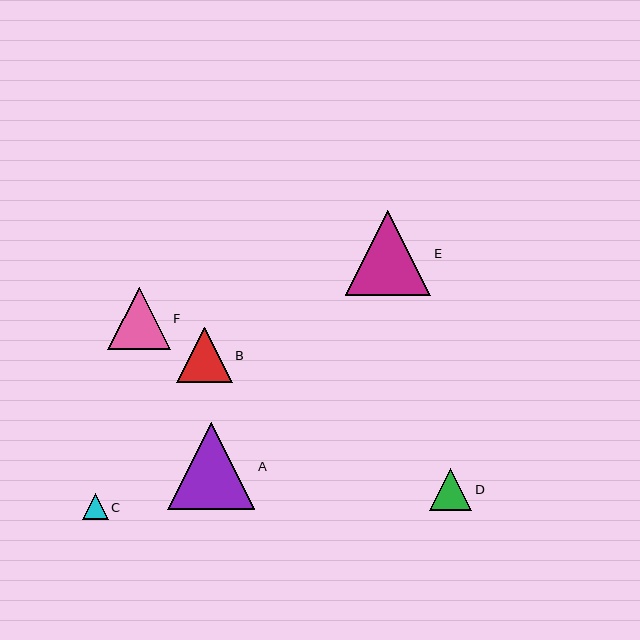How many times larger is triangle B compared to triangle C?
Triangle B is approximately 2.2 times the size of triangle C.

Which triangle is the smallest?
Triangle C is the smallest with a size of approximately 26 pixels.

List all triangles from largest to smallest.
From largest to smallest: A, E, F, B, D, C.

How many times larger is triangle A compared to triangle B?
Triangle A is approximately 1.6 times the size of triangle B.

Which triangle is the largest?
Triangle A is the largest with a size of approximately 87 pixels.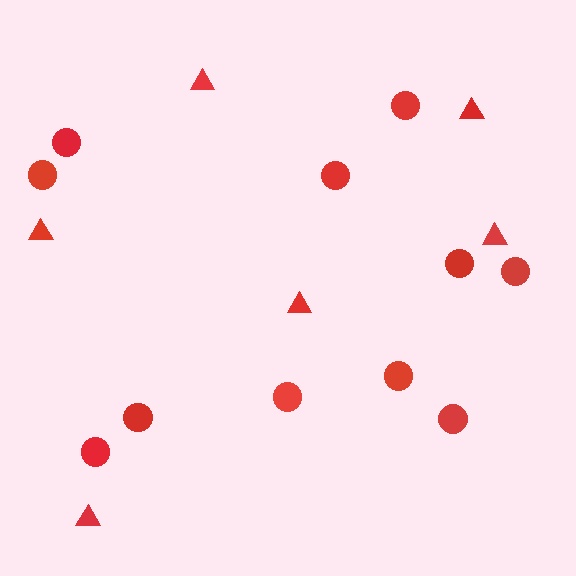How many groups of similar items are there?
There are 2 groups: one group of triangles (6) and one group of circles (11).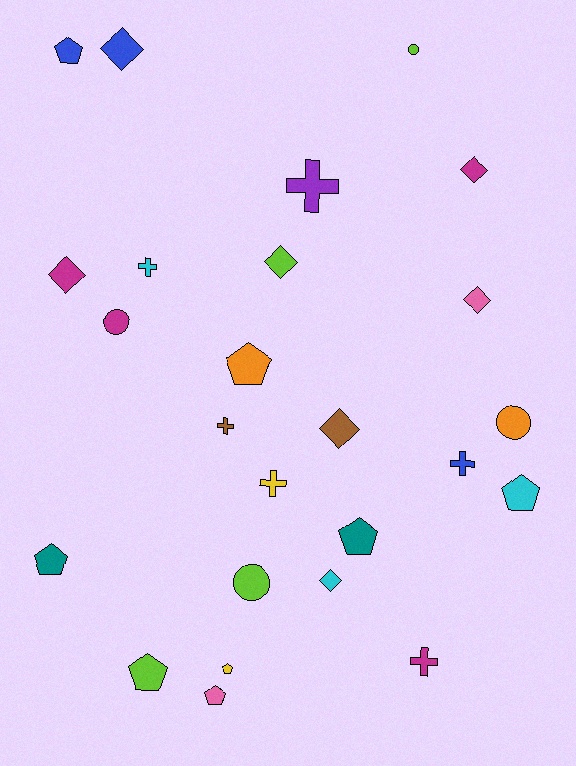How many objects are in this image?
There are 25 objects.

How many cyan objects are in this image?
There are 3 cyan objects.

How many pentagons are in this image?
There are 8 pentagons.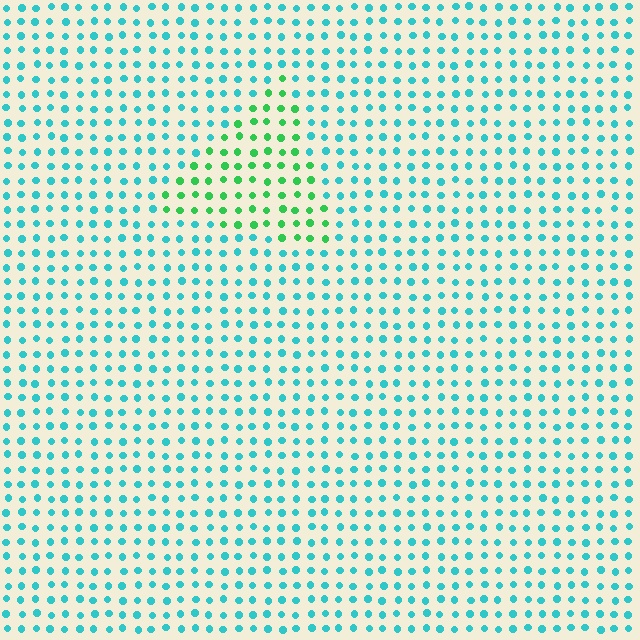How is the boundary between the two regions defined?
The boundary is defined purely by a slight shift in hue (about 48 degrees). Spacing, size, and orientation are identical on both sides.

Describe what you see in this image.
The image is filled with small cyan elements in a uniform arrangement. A triangle-shaped region is visible where the elements are tinted to a slightly different hue, forming a subtle color boundary.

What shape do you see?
I see a triangle.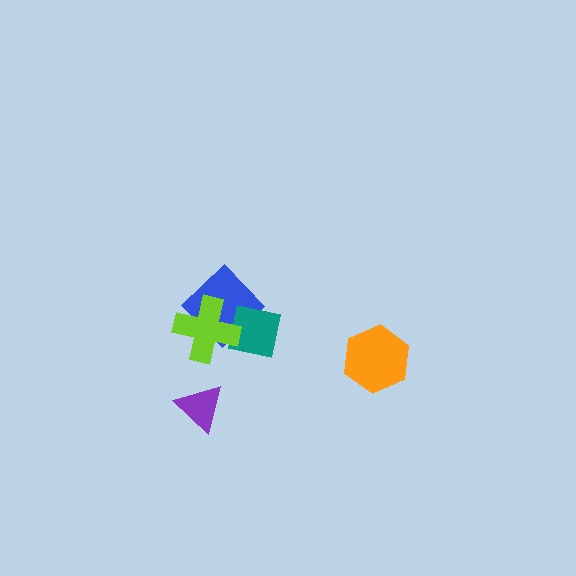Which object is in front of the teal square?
The lime cross is in front of the teal square.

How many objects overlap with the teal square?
2 objects overlap with the teal square.